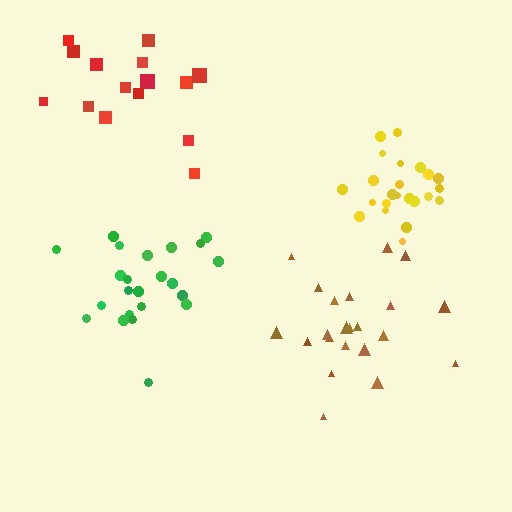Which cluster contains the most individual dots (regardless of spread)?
Green (23).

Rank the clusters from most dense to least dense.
yellow, brown, green, red.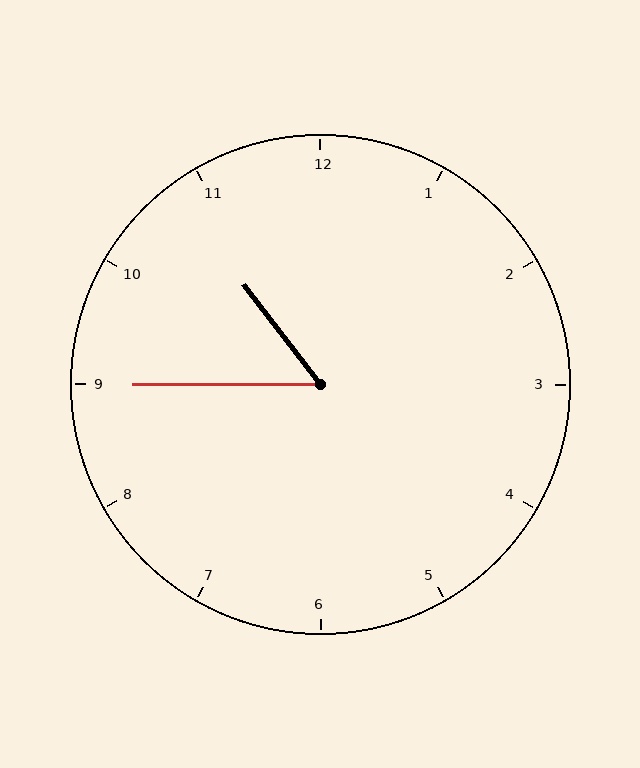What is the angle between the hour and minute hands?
Approximately 52 degrees.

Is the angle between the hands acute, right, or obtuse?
It is acute.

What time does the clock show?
10:45.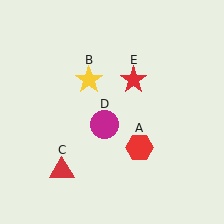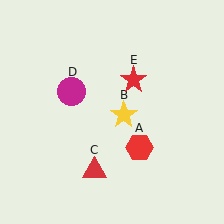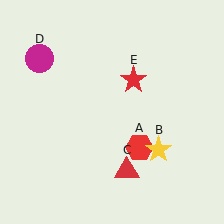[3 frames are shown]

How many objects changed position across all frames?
3 objects changed position: yellow star (object B), red triangle (object C), magenta circle (object D).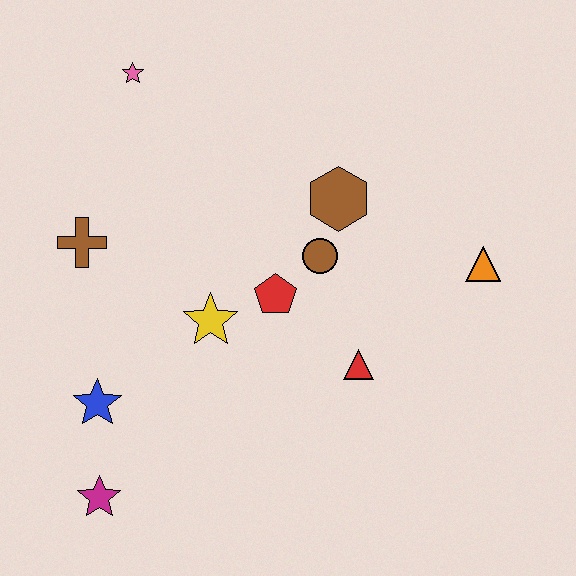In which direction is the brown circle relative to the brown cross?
The brown circle is to the right of the brown cross.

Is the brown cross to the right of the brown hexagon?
No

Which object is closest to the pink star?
The brown cross is closest to the pink star.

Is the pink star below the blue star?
No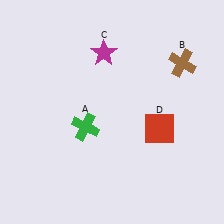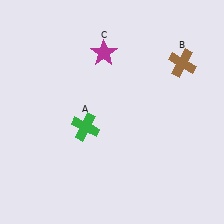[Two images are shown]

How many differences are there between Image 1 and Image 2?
There is 1 difference between the two images.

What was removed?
The red square (D) was removed in Image 2.